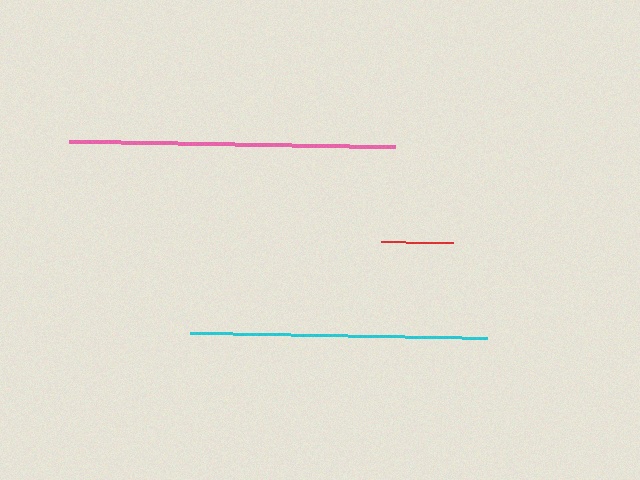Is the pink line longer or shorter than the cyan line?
The pink line is longer than the cyan line.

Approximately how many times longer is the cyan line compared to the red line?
The cyan line is approximately 4.1 times the length of the red line.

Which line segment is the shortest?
The red line is the shortest at approximately 72 pixels.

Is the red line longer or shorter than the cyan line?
The cyan line is longer than the red line.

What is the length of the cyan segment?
The cyan segment is approximately 297 pixels long.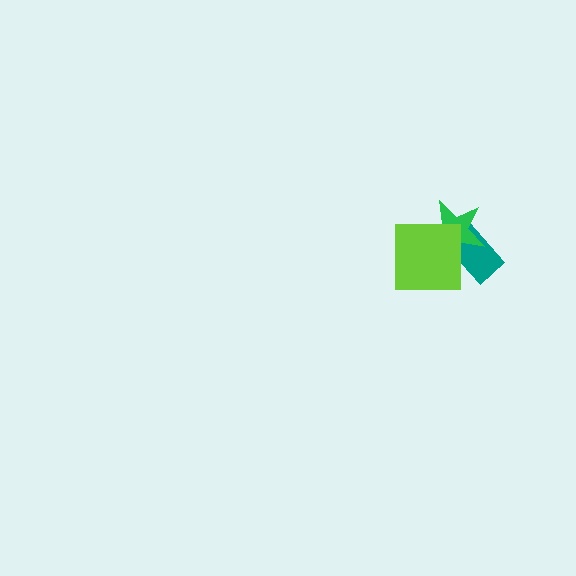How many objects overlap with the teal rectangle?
2 objects overlap with the teal rectangle.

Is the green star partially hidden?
Yes, it is partially covered by another shape.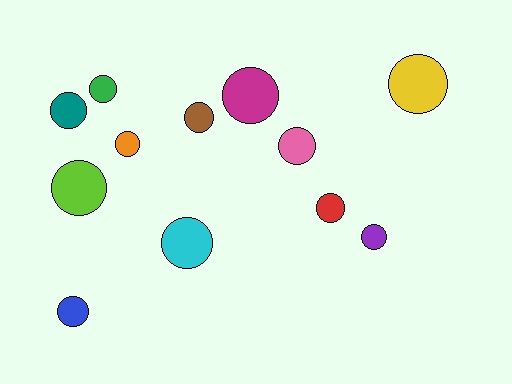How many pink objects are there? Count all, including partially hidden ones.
There is 1 pink object.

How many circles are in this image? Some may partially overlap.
There are 12 circles.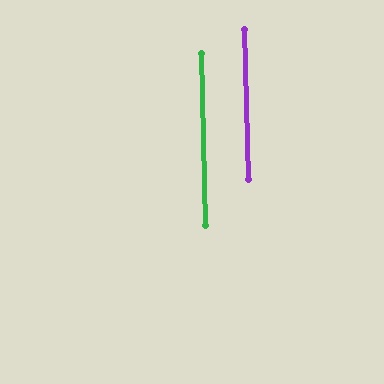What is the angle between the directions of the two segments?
Approximately 0 degrees.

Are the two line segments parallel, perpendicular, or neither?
Parallel — their directions differ by only 0.3°.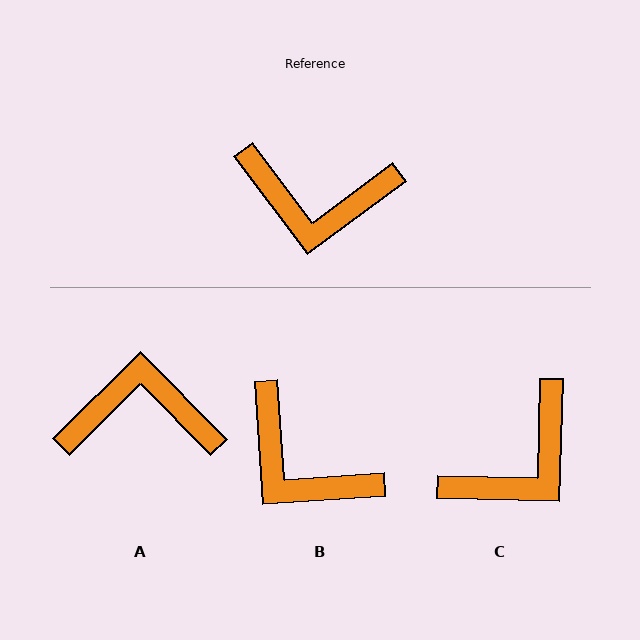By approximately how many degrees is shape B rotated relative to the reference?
Approximately 33 degrees clockwise.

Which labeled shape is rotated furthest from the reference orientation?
A, about 172 degrees away.